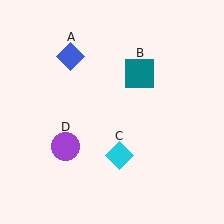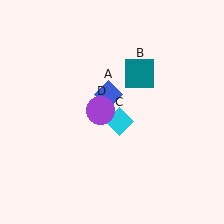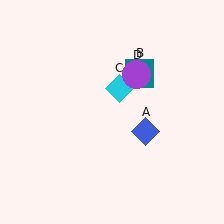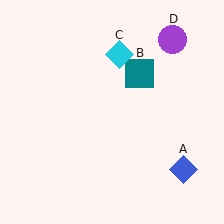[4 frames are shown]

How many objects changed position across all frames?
3 objects changed position: blue diamond (object A), cyan diamond (object C), purple circle (object D).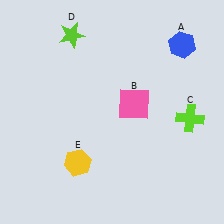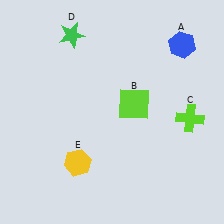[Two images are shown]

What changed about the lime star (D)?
In Image 1, D is lime. In Image 2, it changed to green.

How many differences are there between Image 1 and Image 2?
There are 2 differences between the two images.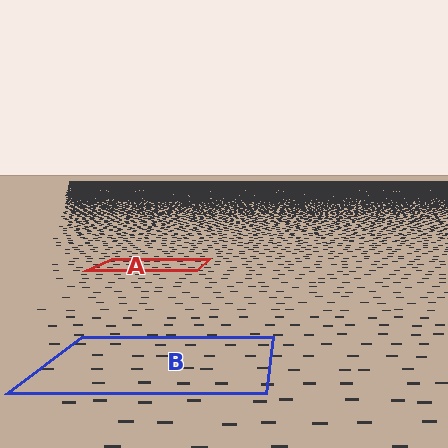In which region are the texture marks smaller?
The texture marks are smaller in region A, because it is farther away.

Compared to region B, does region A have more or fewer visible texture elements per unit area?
Region A has more texture elements per unit area — they are packed more densely because it is farther away.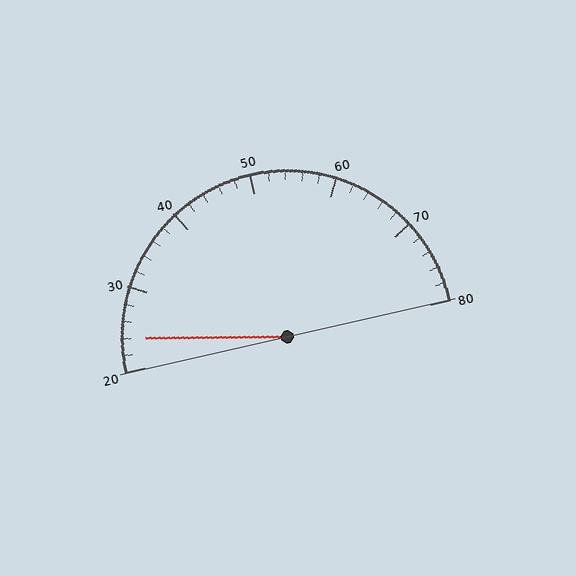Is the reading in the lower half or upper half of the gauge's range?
The reading is in the lower half of the range (20 to 80).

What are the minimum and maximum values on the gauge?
The gauge ranges from 20 to 80.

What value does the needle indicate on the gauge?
The needle indicates approximately 24.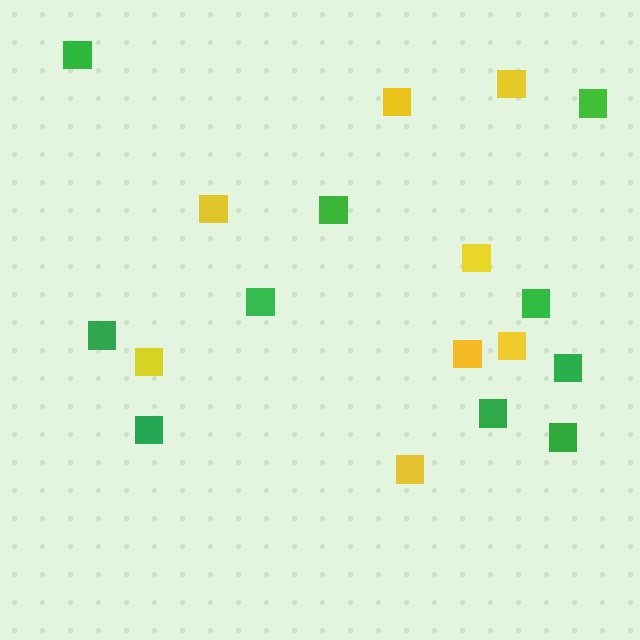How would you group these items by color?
There are 2 groups: one group of yellow squares (8) and one group of green squares (10).